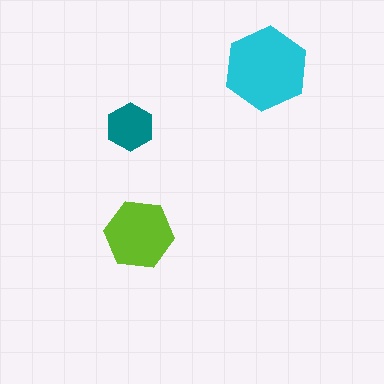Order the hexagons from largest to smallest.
the cyan one, the lime one, the teal one.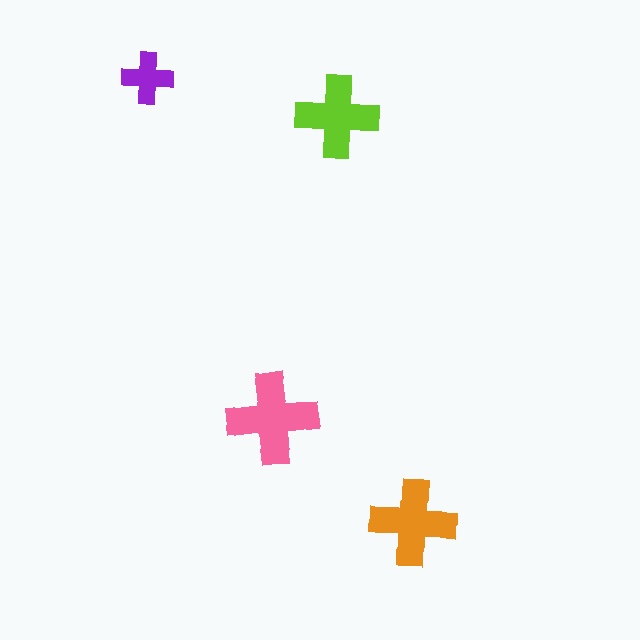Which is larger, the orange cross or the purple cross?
The orange one.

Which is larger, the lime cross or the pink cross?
The pink one.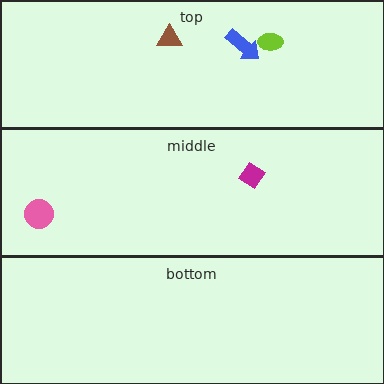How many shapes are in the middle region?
2.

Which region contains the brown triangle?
The top region.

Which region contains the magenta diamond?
The middle region.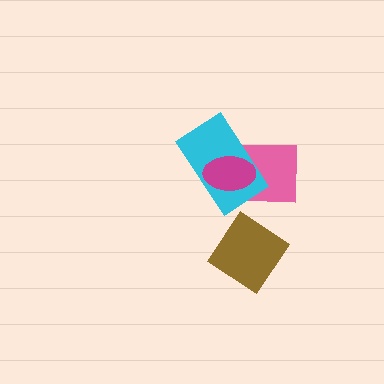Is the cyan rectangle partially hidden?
Yes, it is partially covered by another shape.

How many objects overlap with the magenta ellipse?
2 objects overlap with the magenta ellipse.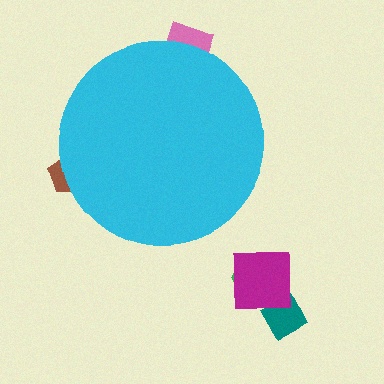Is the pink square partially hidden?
Yes, the pink square is partially hidden behind the cyan circle.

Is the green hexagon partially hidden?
No, the green hexagon is fully visible.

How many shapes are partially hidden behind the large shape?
2 shapes are partially hidden.